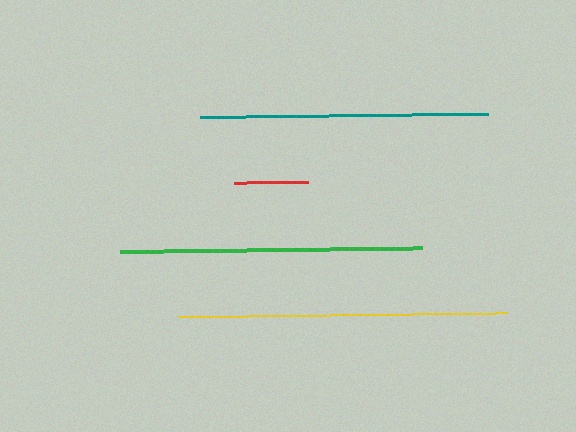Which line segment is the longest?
The yellow line is the longest at approximately 329 pixels.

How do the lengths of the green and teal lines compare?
The green and teal lines are approximately the same length.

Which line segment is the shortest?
The red line is the shortest at approximately 74 pixels.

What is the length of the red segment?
The red segment is approximately 74 pixels long.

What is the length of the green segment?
The green segment is approximately 302 pixels long.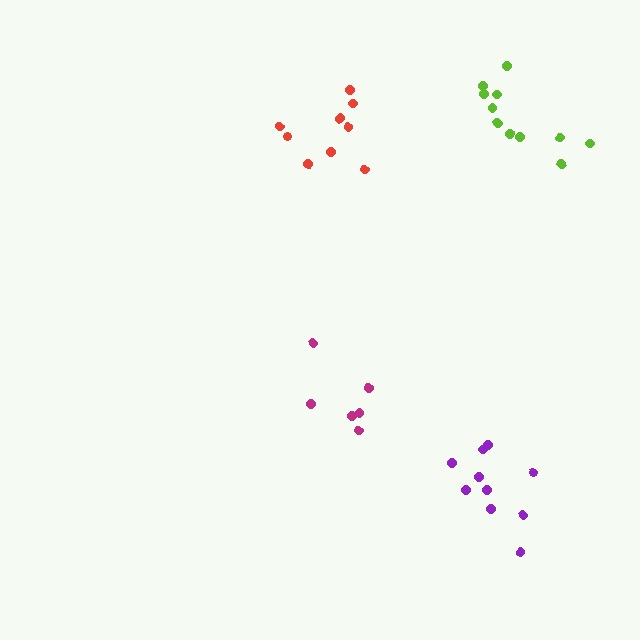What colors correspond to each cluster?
The clusters are colored: magenta, lime, purple, red.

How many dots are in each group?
Group 1: 6 dots, Group 2: 11 dots, Group 3: 10 dots, Group 4: 9 dots (36 total).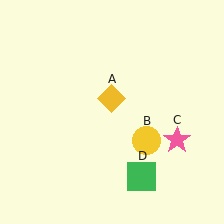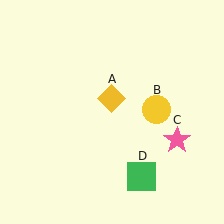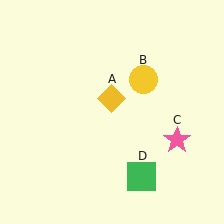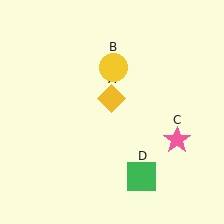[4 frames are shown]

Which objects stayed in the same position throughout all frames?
Yellow diamond (object A) and pink star (object C) and green square (object D) remained stationary.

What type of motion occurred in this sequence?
The yellow circle (object B) rotated counterclockwise around the center of the scene.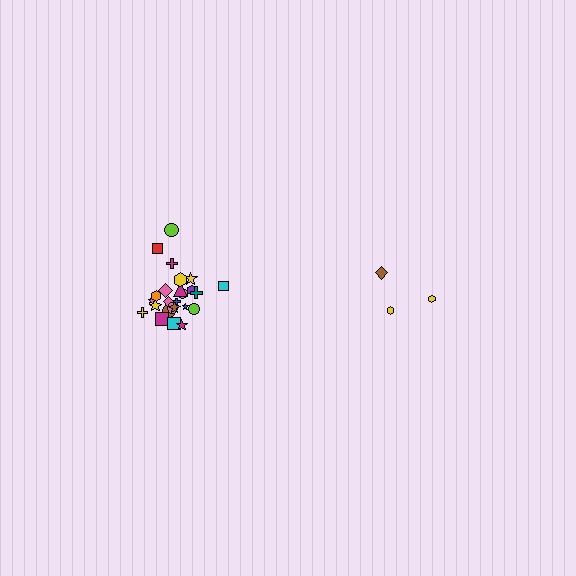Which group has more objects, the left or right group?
The left group.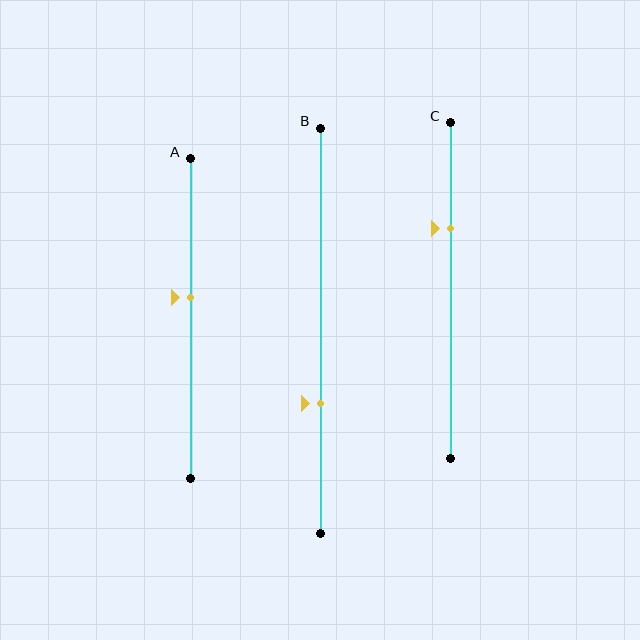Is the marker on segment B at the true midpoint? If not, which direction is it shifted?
No, the marker on segment B is shifted downward by about 18% of the segment length.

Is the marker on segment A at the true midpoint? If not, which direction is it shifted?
No, the marker on segment A is shifted upward by about 6% of the segment length.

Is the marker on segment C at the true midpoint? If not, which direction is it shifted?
No, the marker on segment C is shifted upward by about 18% of the segment length.